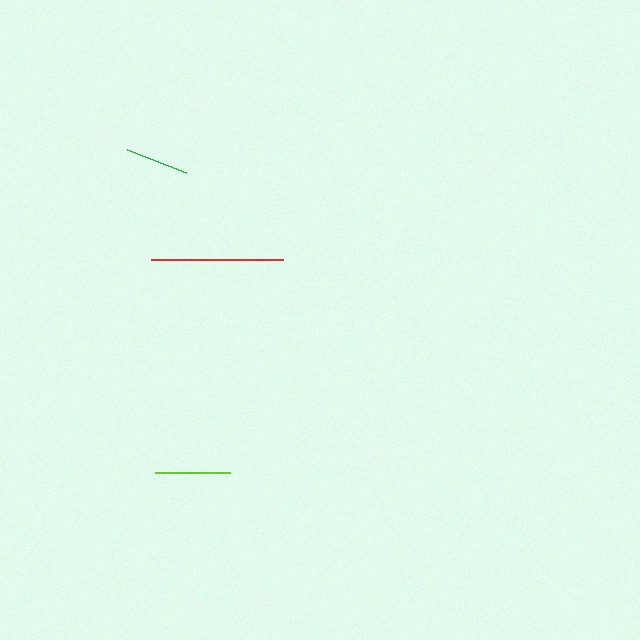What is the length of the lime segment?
The lime segment is approximately 75 pixels long.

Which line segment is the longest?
The red line is the longest at approximately 132 pixels.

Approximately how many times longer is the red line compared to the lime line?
The red line is approximately 1.8 times the length of the lime line.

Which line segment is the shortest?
The green line is the shortest at approximately 64 pixels.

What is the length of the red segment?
The red segment is approximately 132 pixels long.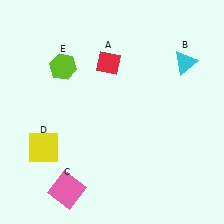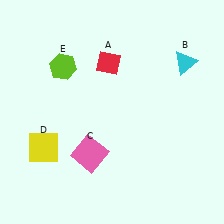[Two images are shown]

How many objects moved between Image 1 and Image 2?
1 object moved between the two images.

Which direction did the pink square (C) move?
The pink square (C) moved up.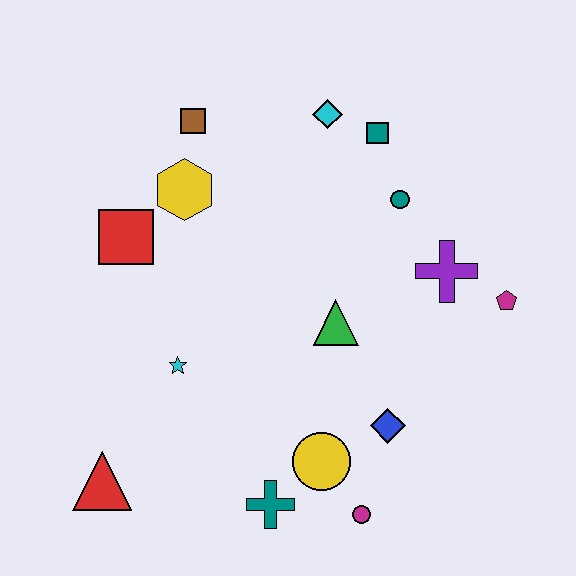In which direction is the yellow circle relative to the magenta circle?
The yellow circle is above the magenta circle.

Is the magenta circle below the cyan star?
Yes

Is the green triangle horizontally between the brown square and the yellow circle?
No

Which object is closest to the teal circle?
The teal square is closest to the teal circle.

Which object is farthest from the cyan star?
The magenta pentagon is farthest from the cyan star.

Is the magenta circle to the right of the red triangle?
Yes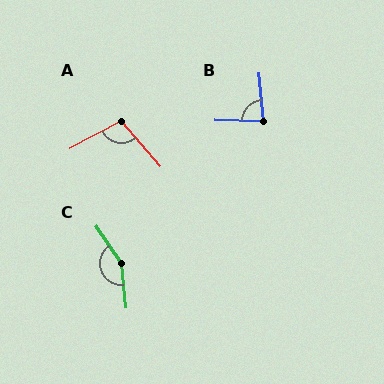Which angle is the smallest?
B, at approximately 84 degrees.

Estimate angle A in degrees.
Approximately 102 degrees.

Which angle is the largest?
C, at approximately 152 degrees.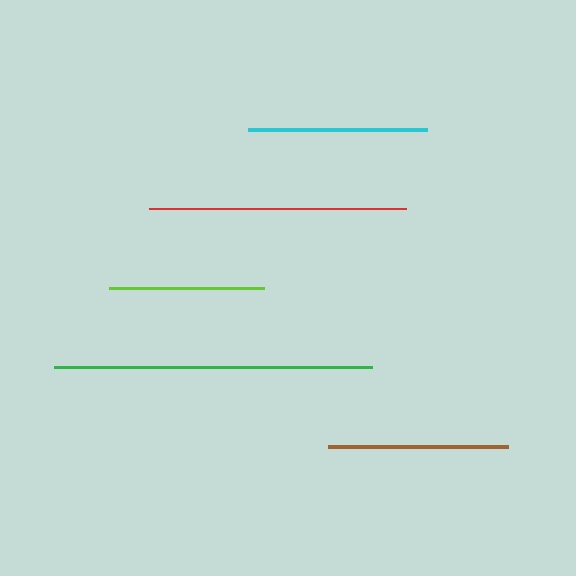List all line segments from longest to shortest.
From longest to shortest: green, red, brown, cyan, lime.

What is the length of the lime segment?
The lime segment is approximately 155 pixels long.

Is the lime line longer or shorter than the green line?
The green line is longer than the lime line.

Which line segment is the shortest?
The lime line is the shortest at approximately 155 pixels.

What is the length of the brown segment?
The brown segment is approximately 180 pixels long.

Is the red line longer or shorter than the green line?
The green line is longer than the red line.